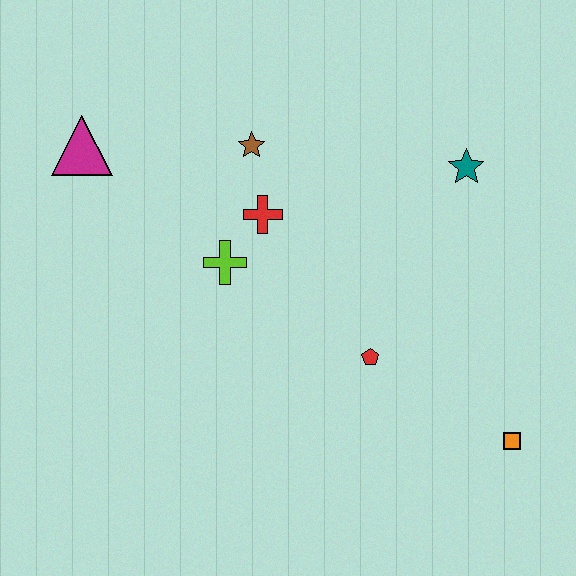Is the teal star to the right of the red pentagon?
Yes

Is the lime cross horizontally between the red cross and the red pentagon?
No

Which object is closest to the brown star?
The red cross is closest to the brown star.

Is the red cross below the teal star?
Yes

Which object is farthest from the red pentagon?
The magenta triangle is farthest from the red pentagon.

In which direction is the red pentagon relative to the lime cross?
The red pentagon is to the right of the lime cross.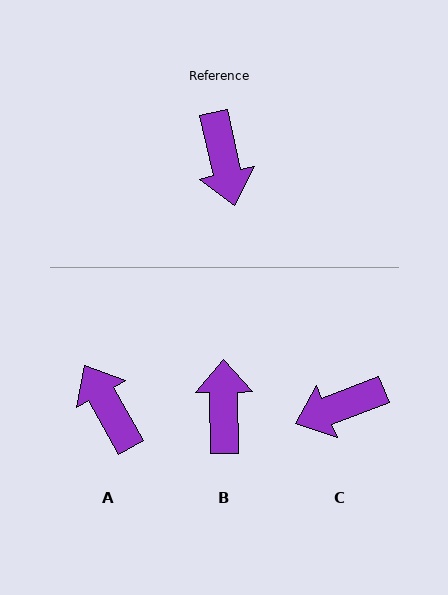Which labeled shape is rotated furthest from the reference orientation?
B, about 168 degrees away.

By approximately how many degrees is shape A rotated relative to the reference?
Approximately 164 degrees clockwise.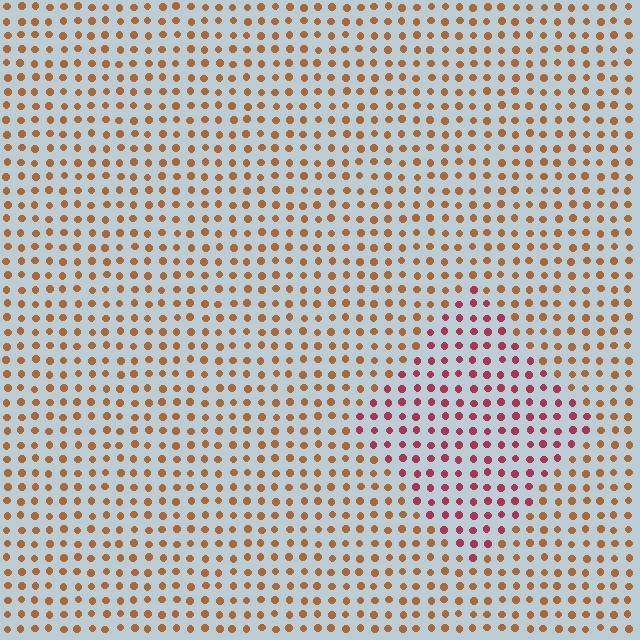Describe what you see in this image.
The image is filled with small brown elements in a uniform arrangement. A diamond-shaped region is visible where the elements are tinted to a slightly different hue, forming a subtle color boundary.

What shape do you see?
I see a diamond.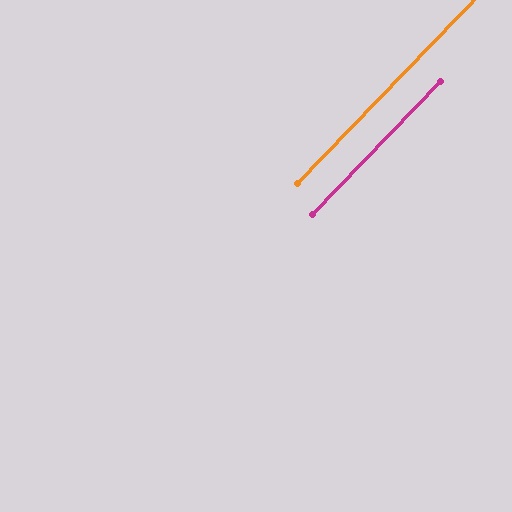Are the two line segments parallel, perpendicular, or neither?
Parallel — their directions differ by only 0.1°.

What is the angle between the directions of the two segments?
Approximately 0 degrees.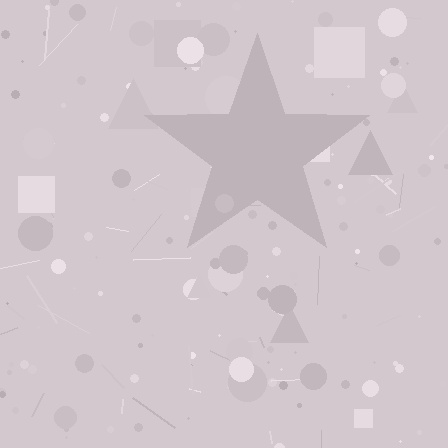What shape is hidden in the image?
A star is hidden in the image.